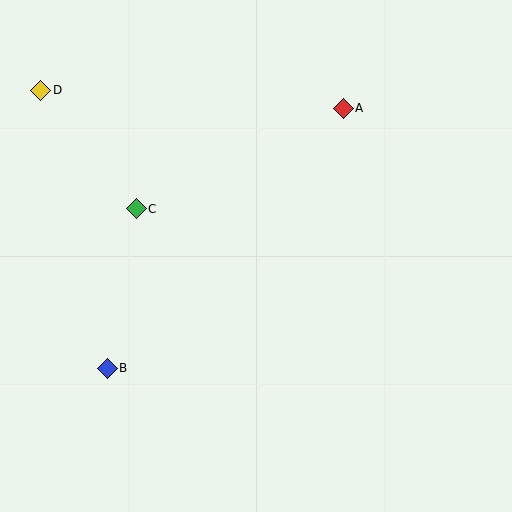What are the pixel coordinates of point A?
Point A is at (343, 108).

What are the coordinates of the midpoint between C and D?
The midpoint between C and D is at (88, 150).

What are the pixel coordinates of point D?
Point D is at (41, 90).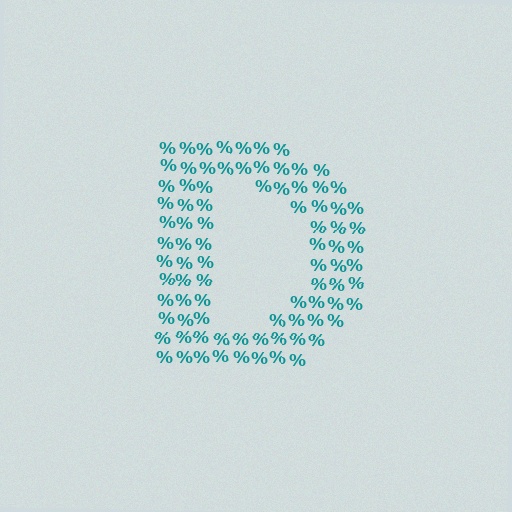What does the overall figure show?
The overall figure shows the letter D.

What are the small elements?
The small elements are percent signs.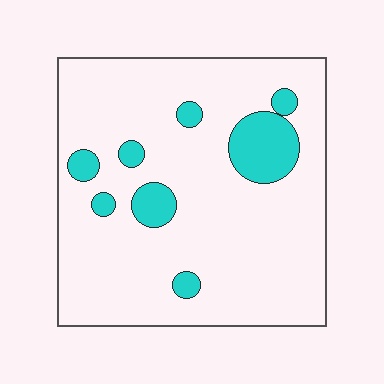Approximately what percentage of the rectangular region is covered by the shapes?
Approximately 15%.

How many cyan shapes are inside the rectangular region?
8.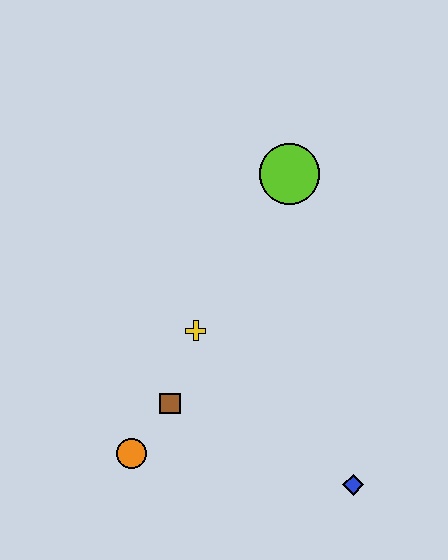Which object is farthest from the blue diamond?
The lime circle is farthest from the blue diamond.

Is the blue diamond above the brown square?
No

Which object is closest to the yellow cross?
The brown square is closest to the yellow cross.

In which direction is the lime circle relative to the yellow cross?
The lime circle is above the yellow cross.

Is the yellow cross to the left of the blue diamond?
Yes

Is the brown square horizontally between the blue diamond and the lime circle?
No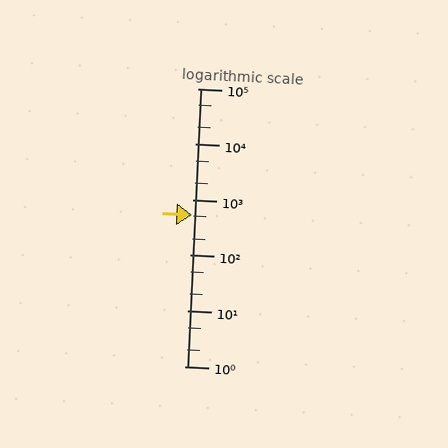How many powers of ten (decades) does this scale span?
The scale spans 5 decades, from 1 to 100000.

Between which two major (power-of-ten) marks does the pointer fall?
The pointer is between 100 and 1000.